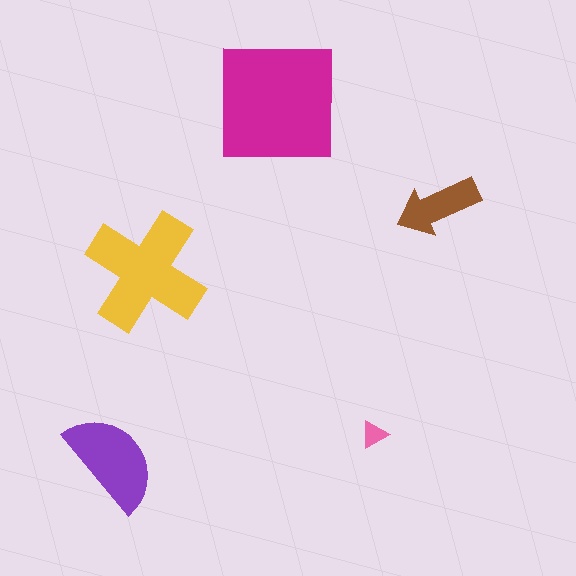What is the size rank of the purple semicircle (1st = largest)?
3rd.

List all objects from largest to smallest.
The magenta square, the yellow cross, the purple semicircle, the brown arrow, the pink triangle.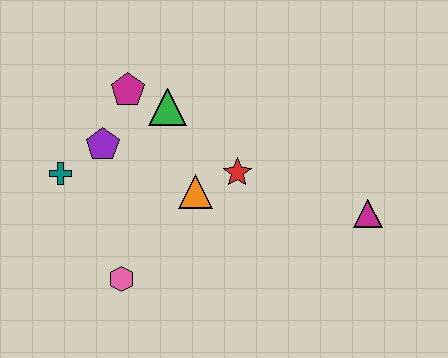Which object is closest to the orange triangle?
The red star is closest to the orange triangle.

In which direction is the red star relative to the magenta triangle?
The red star is to the left of the magenta triangle.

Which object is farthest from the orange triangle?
The magenta triangle is farthest from the orange triangle.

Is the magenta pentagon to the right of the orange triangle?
No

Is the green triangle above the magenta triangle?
Yes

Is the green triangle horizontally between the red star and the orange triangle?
No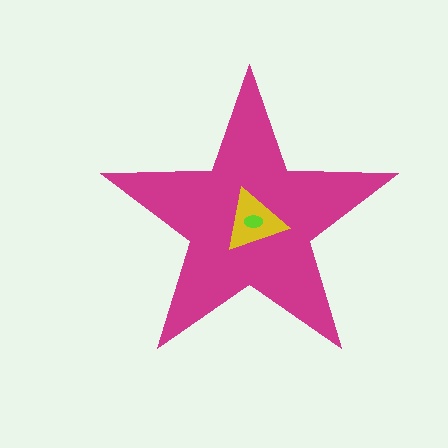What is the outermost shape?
The magenta star.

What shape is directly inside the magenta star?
The yellow triangle.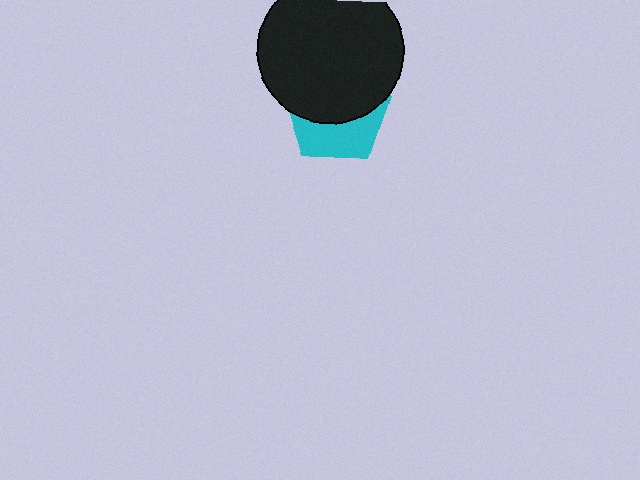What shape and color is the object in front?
The object in front is a black circle.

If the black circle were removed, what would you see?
You would see the complete cyan pentagon.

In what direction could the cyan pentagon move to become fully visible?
The cyan pentagon could move down. That would shift it out from behind the black circle entirely.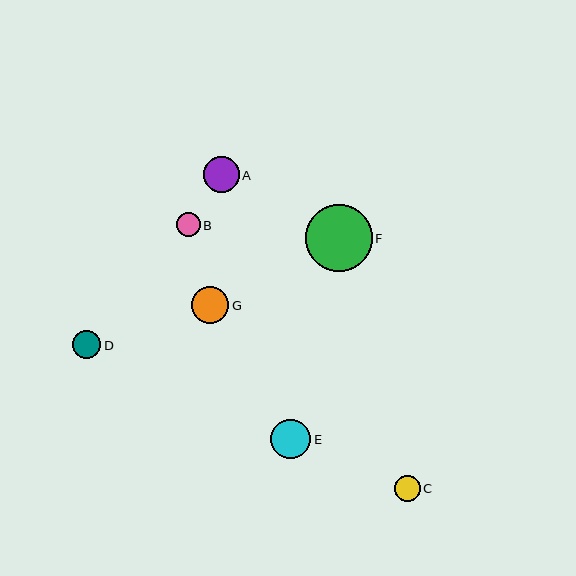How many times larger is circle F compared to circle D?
Circle F is approximately 2.4 times the size of circle D.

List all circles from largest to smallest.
From largest to smallest: F, E, G, A, D, C, B.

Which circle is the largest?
Circle F is the largest with a size of approximately 67 pixels.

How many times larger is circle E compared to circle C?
Circle E is approximately 1.5 times the size of circle C.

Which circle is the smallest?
Circle B is the smallest with a size of approximately 24 pixels.